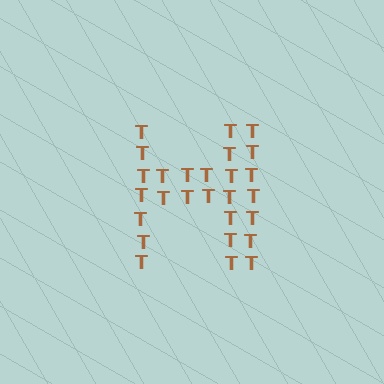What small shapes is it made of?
It is made of small letter T's.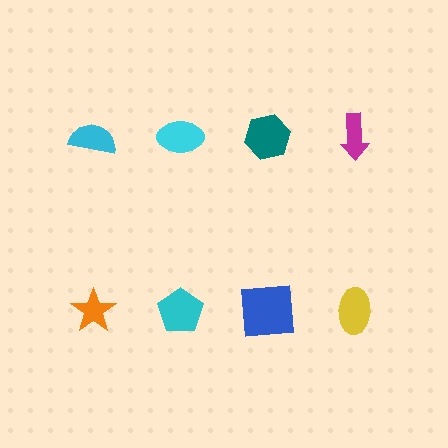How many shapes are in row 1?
4 shapes.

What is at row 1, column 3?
A teal hexagon.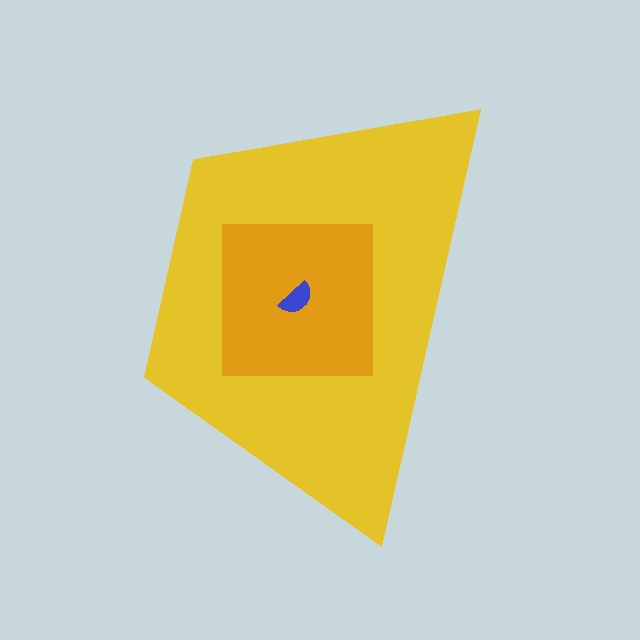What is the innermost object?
The blue semicircle.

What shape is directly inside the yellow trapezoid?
The orange square.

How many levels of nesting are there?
3.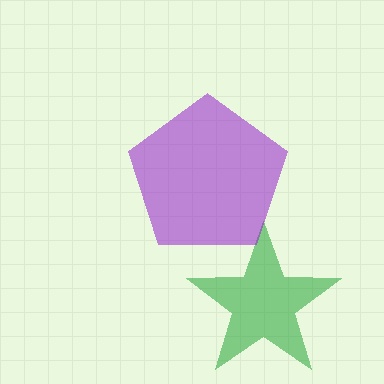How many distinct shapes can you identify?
There are 2 distinct shapes: a green star, a purple pentagon.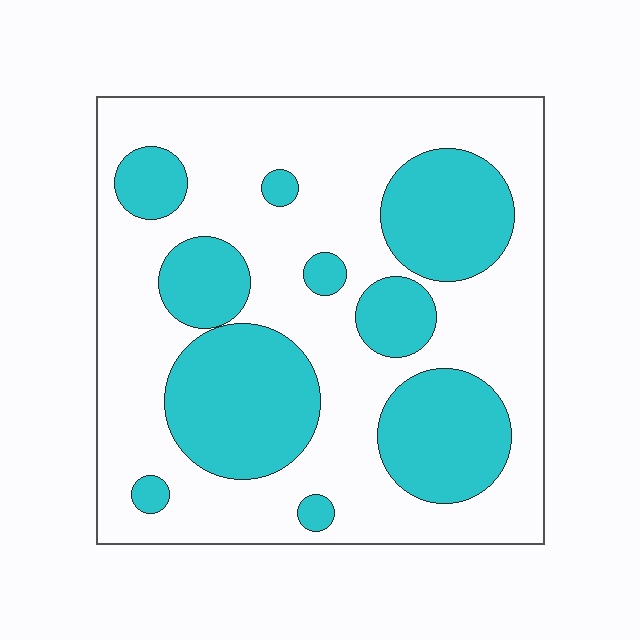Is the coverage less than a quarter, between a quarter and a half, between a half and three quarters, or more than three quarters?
Between a quarter and a half.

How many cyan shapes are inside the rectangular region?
10.